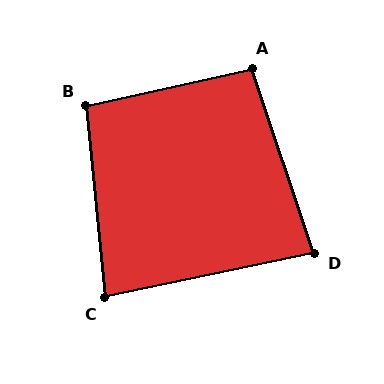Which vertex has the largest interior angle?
B, at approximately 97 degrees.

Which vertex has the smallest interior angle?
D, at approximately 83 degrees.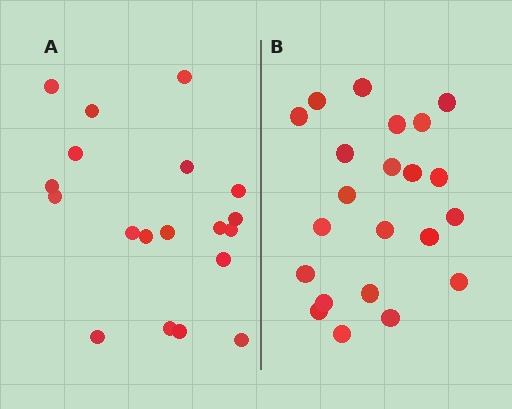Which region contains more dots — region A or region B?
Region B (the right region) has more dots.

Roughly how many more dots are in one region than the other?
Region B has just a few more — roughly 2 or 3 more dots than region A.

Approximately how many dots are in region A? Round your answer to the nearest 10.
About 20 dots. (The exact count is 19, which rounds to 20.)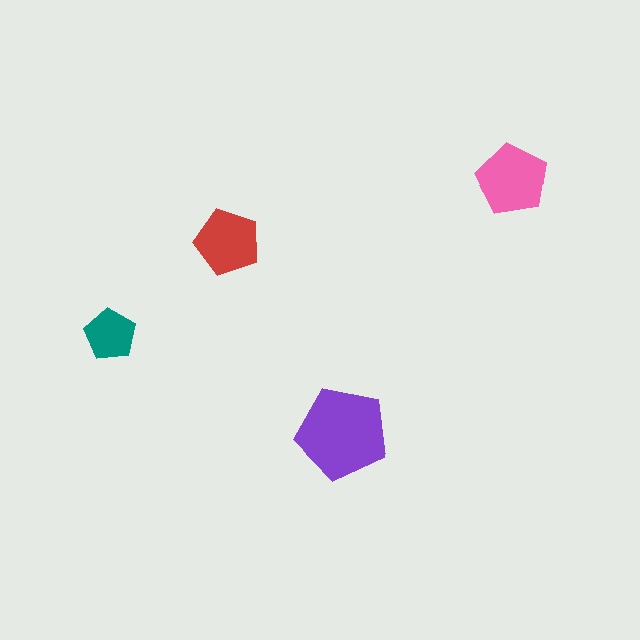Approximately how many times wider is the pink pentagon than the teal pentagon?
About 1.5 times wider.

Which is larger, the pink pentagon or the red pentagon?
The pink one.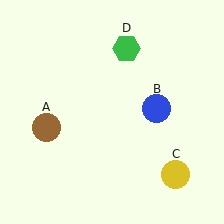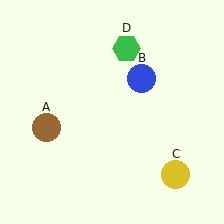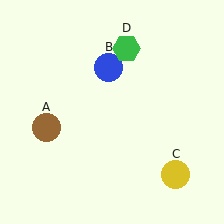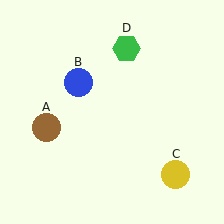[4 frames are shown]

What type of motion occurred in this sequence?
The blue circle (object B) rotated counterclockwise around the center of the scene.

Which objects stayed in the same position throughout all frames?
Brown circle (object A) and yellow circle (object C) and green hexagon (object D) remained stationary.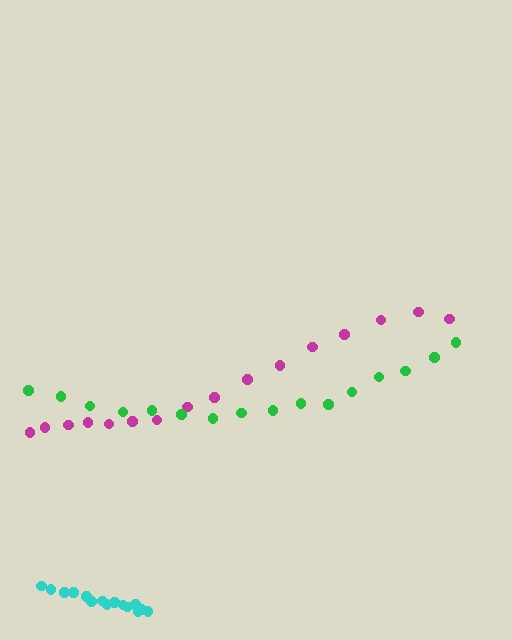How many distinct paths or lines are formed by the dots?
There are 3 distinct paths.